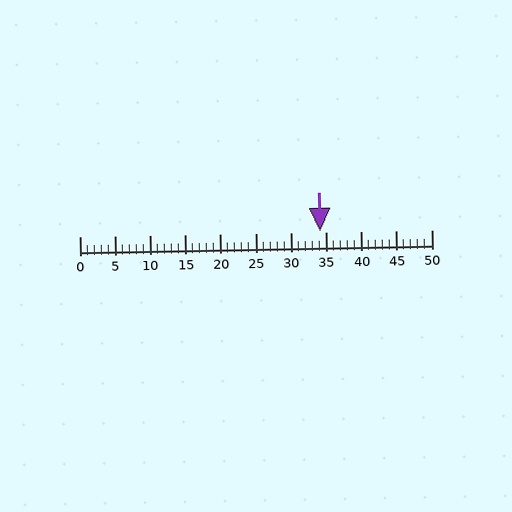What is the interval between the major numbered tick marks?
The major tick marks are spaced 5 units apart.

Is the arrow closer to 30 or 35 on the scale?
The arrow is closer to 35.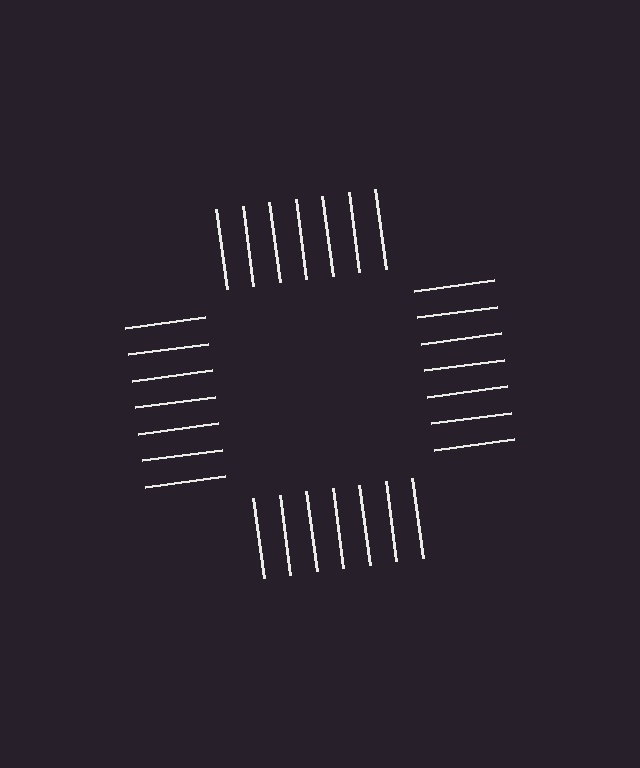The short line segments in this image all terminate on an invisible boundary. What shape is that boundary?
An illusory square — the line segments terminate on its edges but no continuous stroke is drawn.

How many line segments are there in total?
28 — 7 along each of the 4 edges.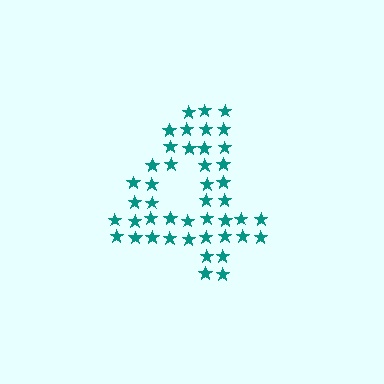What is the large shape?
The large shape is the digit 4.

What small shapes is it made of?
It is made of small stars.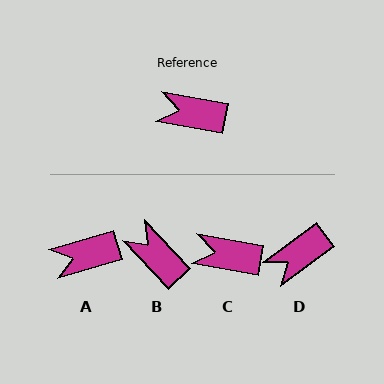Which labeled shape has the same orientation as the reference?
C.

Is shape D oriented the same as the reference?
No, it is off by about 47 degrees.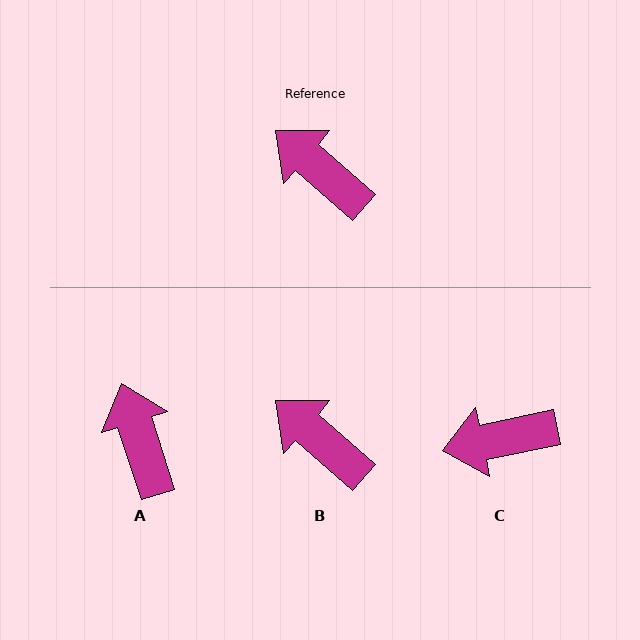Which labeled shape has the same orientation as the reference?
B.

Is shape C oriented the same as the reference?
No, it is off by about 53 degrees.